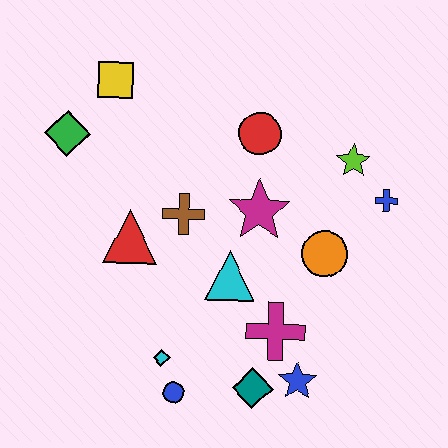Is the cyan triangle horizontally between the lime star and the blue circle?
Yes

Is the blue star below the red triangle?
Yes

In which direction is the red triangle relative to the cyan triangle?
The red triangle is to the left of the cyan triangle.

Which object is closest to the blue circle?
The cyan diamond is closest to the blue circle.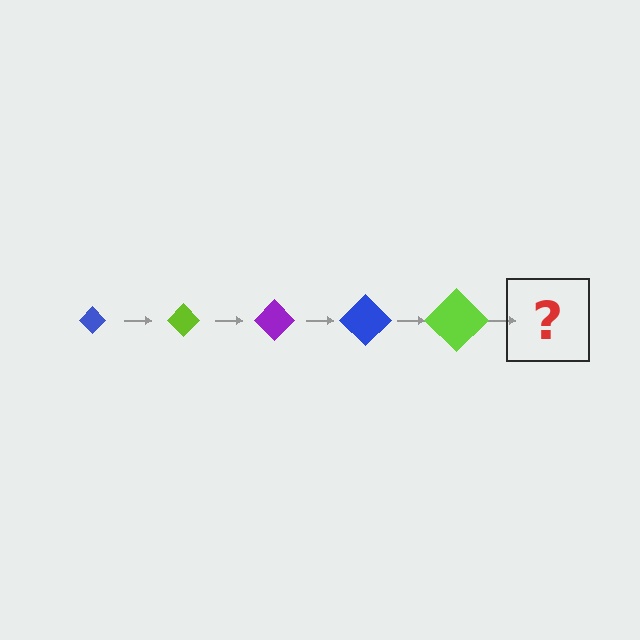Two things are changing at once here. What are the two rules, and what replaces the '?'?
The two rules are that the diamond grows larger each step and the color cycles through blue, lime, and purple. The '?' should be a purple diamond, larger than the previous one.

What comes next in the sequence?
The next element should be a purple diamond, larger than the previous one.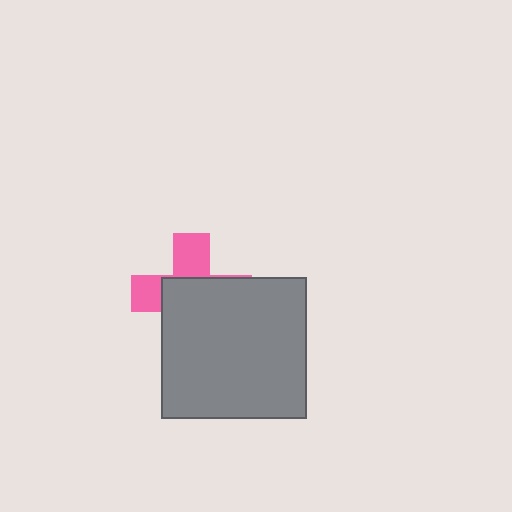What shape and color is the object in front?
The object in front is a gray rectangle.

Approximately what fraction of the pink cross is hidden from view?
Roughly 62% of the pink cross is hidden behind the gray rectangle.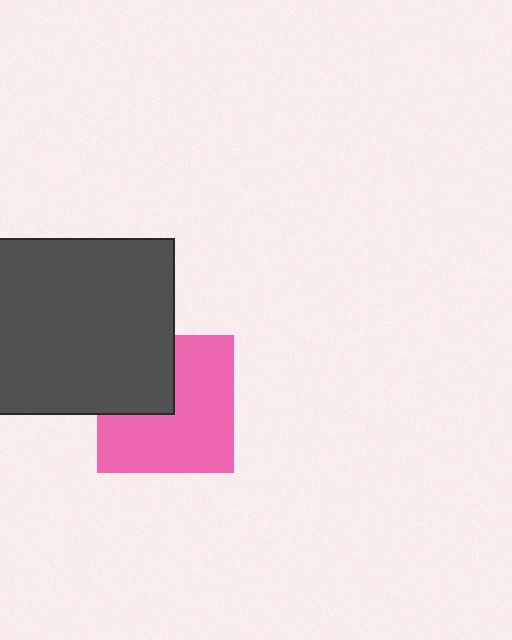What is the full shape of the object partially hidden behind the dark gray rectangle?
The partially hidden object is a pink square.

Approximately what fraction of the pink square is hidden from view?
Roughly 33% of the pink square is hidden behind the dark gray rectangle.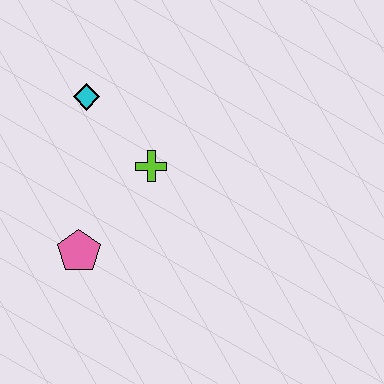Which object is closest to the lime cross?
The cyan diamond is closest to the lime cross.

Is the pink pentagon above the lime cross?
No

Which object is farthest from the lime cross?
The pink pentagon is farthest from the lime cross.